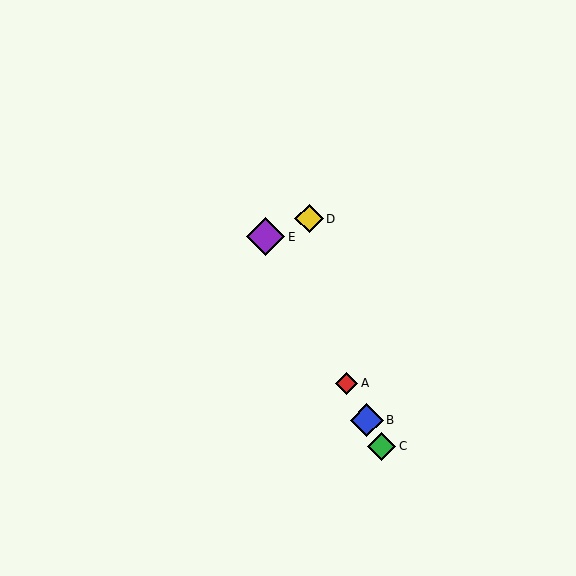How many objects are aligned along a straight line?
4 objects (A, B, C, E) are aligned along a straight line.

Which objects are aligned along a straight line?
Objects A, B, C, E are aligned along a straight line.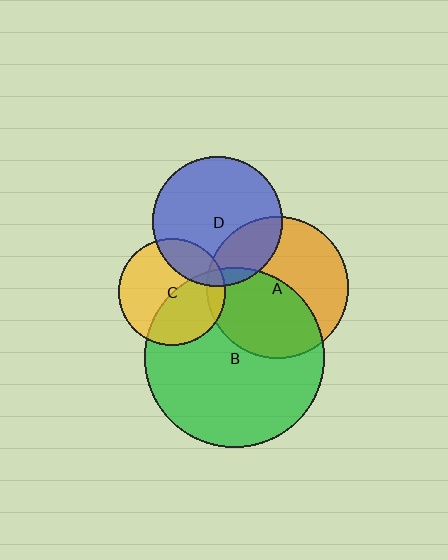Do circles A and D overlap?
Yes.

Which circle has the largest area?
Circle B (green).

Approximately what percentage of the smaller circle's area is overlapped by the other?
Approximately 25%.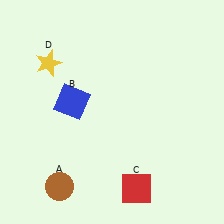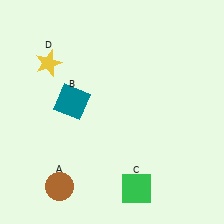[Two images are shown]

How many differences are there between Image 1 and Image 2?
There are 2 differences between the two images.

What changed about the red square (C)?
In Image 1, C is red. In Image 2, it changed to green.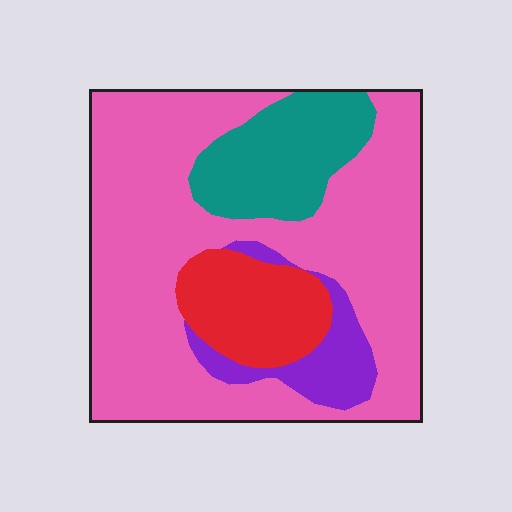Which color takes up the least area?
Purple, at roughly 10%.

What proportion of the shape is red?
Red covers about 10% of the shape.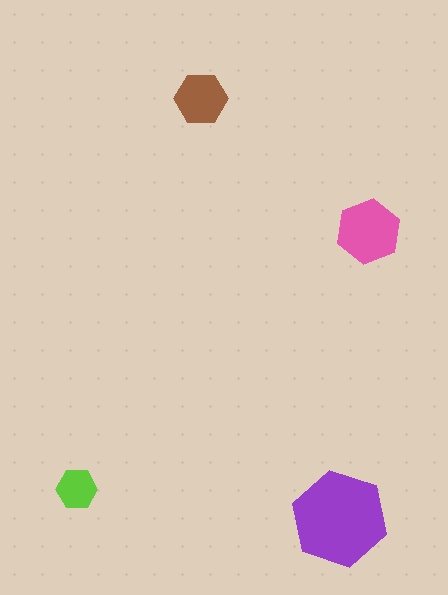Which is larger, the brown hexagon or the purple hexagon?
The purple one.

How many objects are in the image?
There are 4 objects in the image.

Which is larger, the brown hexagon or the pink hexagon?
The pink one.